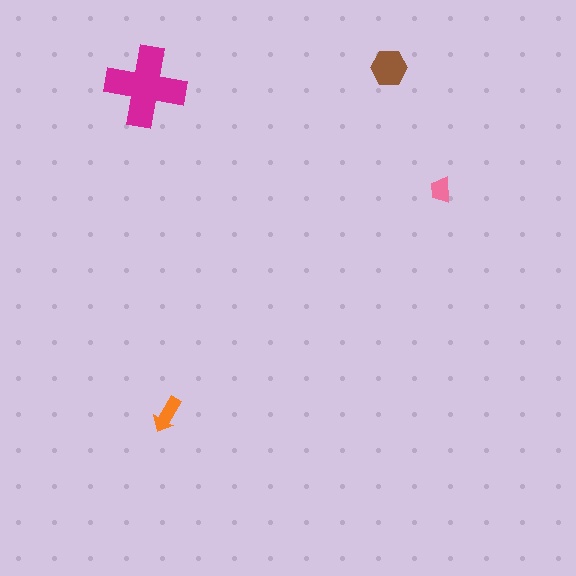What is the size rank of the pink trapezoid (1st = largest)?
4th.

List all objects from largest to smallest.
The magenta cross, the brown hexagon, the orange arrow, the pink trapezoid.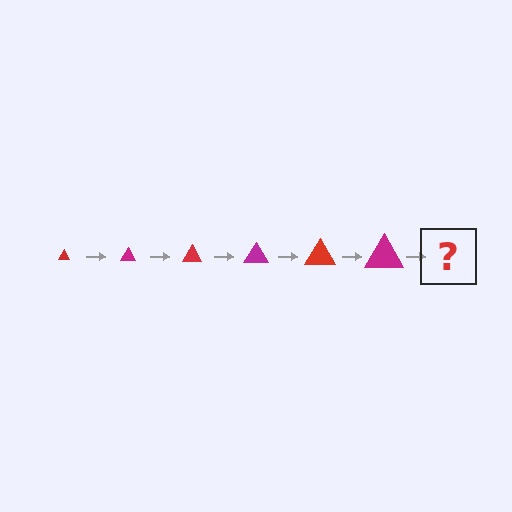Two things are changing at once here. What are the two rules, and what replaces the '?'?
The two rules are that the triangle grows larger each step and the color cycles through red and magenta. The '?' should be a red triangle, larger than the previous one.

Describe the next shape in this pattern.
It should be a red triangle, larger than the previous one.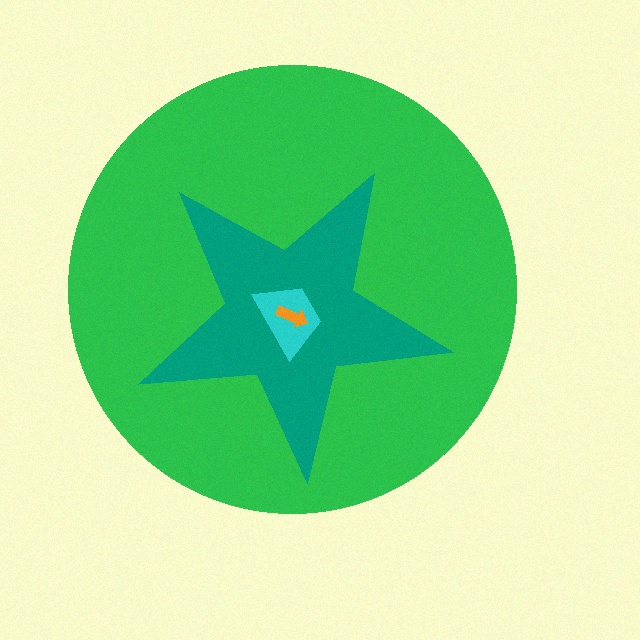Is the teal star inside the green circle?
Yes.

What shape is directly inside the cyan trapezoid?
The orange arrow.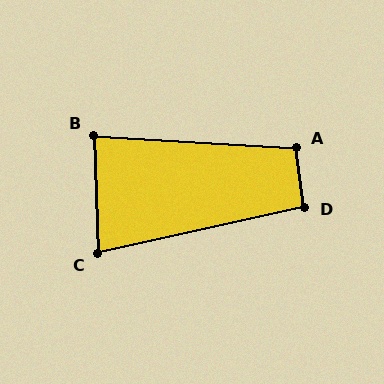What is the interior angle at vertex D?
Approximately 95 degrees (obtuse).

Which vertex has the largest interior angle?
A, at approximately 101 degrees.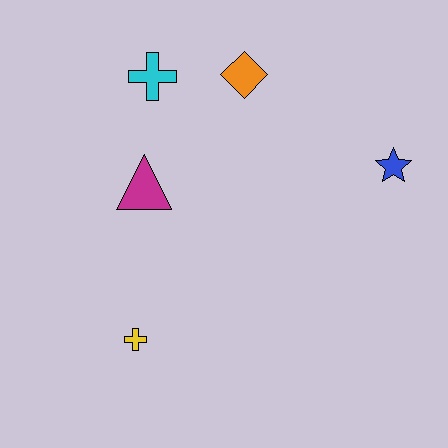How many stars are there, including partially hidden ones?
There is 1 star.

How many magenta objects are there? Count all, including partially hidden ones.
There is 1 magenta object.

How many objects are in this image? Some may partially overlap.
There are 5 objects.